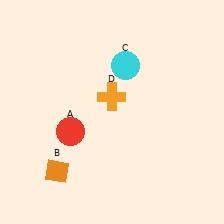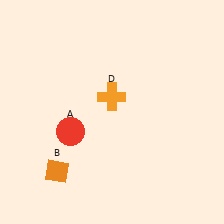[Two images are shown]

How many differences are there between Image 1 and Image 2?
There is 1 difference between the two images.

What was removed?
The cyan circle (C) was removed in Image 2.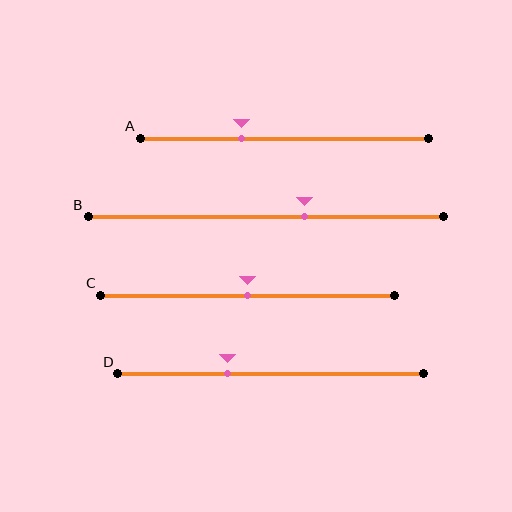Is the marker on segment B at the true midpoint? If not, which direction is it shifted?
No, the marker on segment B is shifted to the right by about 11% of the segment length.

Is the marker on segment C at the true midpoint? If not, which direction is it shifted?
Yes, the marker on segment C is at the true midpoint.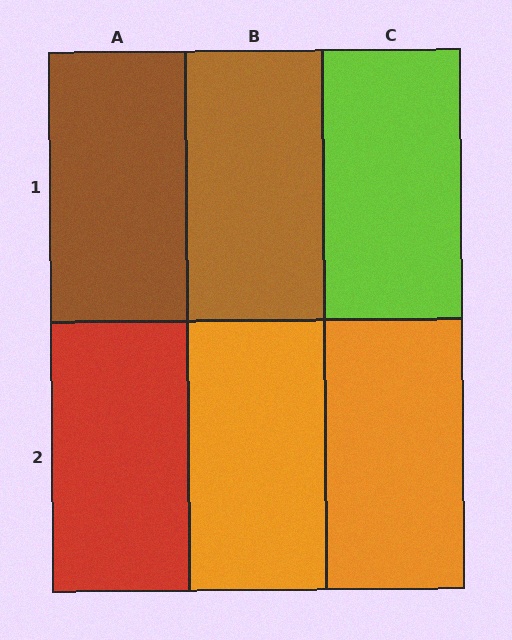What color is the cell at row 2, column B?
Orange.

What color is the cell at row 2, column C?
Orange.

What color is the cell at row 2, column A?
Red.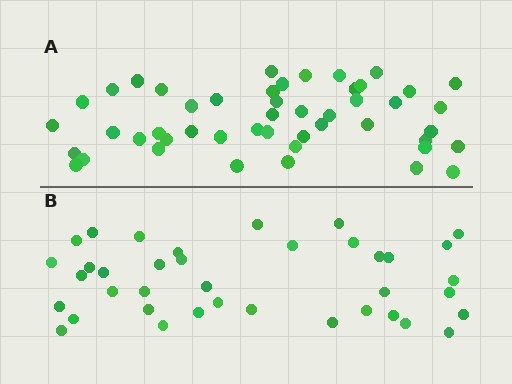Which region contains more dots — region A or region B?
Region A (the top region) has more dots.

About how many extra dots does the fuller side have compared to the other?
Region A has roughly 10 or so more dots than region B.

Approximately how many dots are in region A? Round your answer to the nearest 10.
About 50 dots. (The exact count is 48, which rounds to 50.)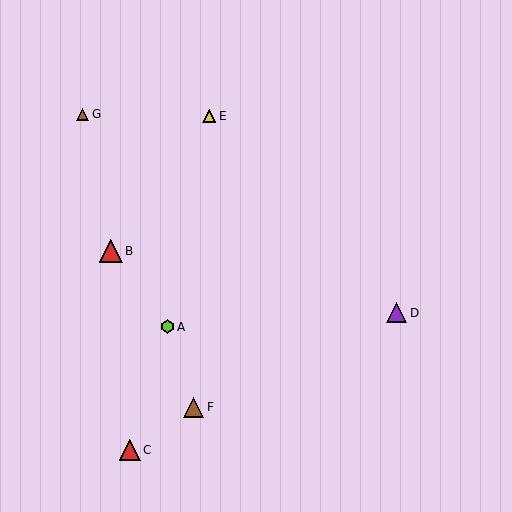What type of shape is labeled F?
Shape F is a brown triangle.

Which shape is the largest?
The red triangle (labeled B) is the largest.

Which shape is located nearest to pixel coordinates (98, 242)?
The red triangle (labeled B) at (111, 251) is nearest to that location.